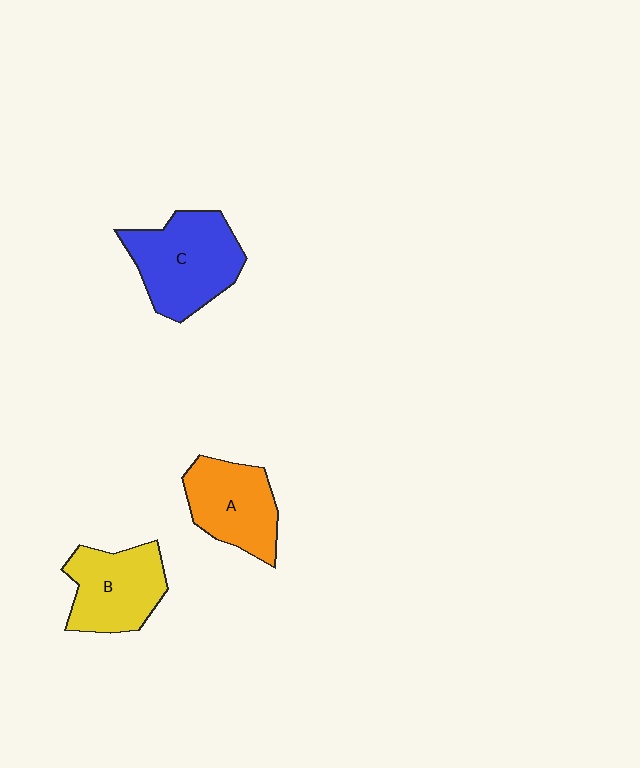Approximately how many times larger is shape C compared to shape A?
Approximately 1.3 times.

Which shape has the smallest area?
Shape A (orange).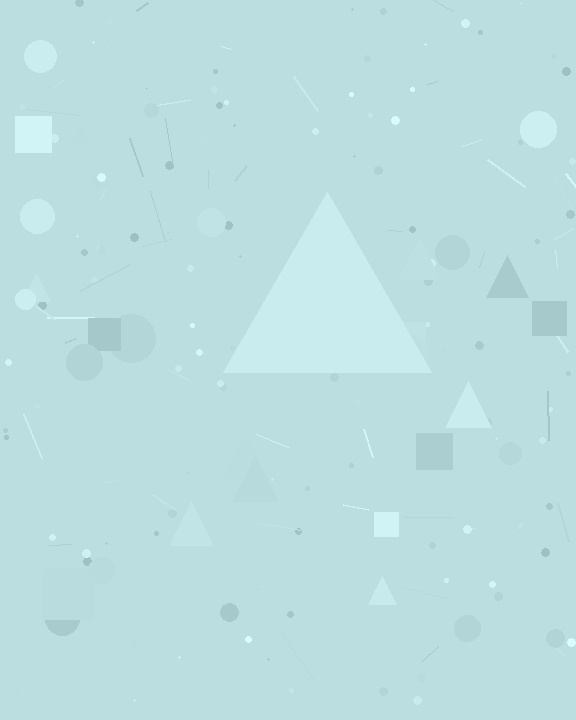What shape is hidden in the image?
A triangle is hidden in the image.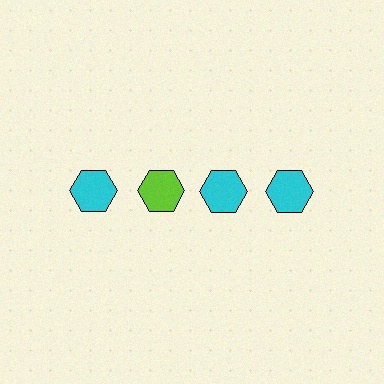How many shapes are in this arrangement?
There are 4 shapes arranged in a grid pattern.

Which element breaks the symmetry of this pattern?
The lime hexagon in the top row, second from left column breaks the symmetry. All other shapes are cyan hexagons.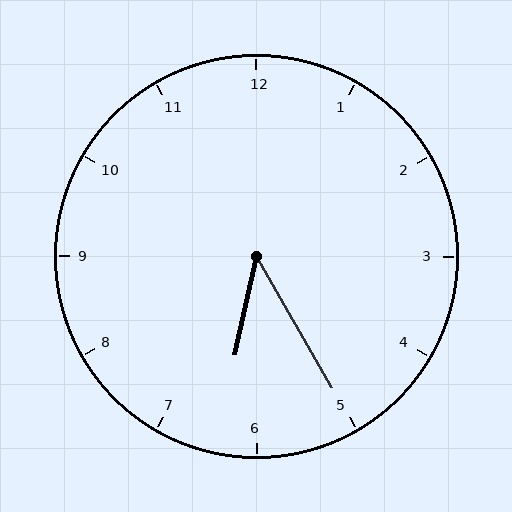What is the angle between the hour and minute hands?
Approximately 42 degrees.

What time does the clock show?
6:25.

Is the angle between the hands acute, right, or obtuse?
It is acute.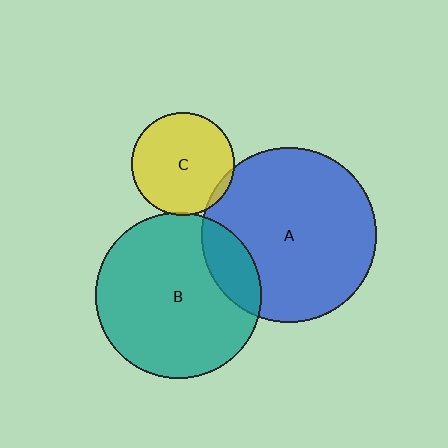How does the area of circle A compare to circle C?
Approximately 2.9 times.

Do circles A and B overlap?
Yes.